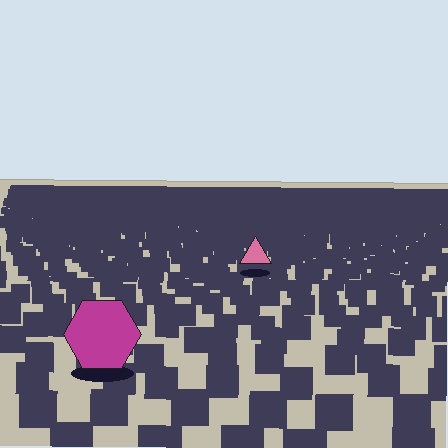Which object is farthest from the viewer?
The pink triangle is farthest from the viewer. It appears smaller and the ground texture around it is denser.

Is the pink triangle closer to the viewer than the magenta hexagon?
No. The magenta hexagon is closer — you can tell from the texture gradient: the ground texture is coarser near it.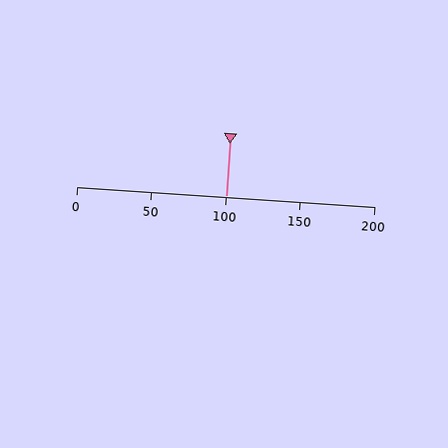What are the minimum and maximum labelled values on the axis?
The axis runs from 0 to 200.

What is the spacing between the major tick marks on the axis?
The major ticks are spaced 50 apart.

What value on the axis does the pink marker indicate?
The marker indicates approximately 100.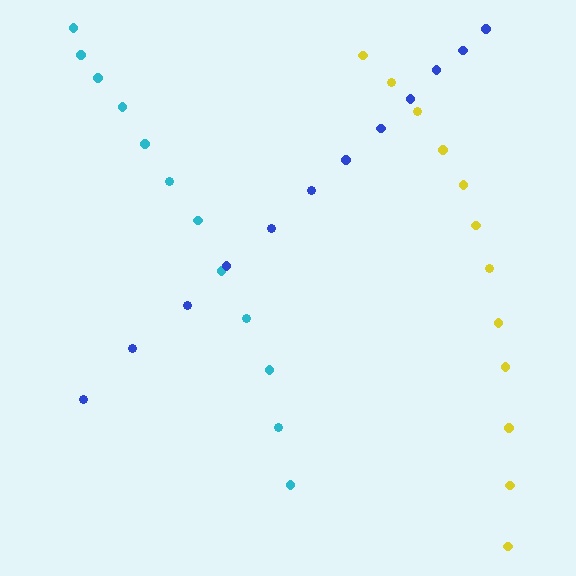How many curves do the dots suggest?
There are 3 distinct paths.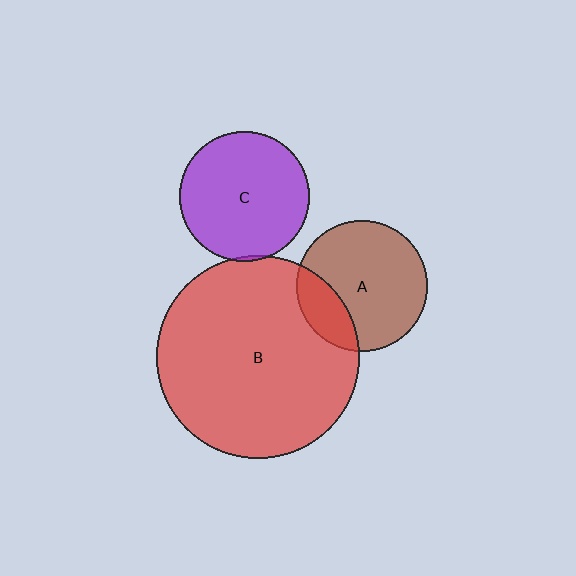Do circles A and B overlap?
Yes.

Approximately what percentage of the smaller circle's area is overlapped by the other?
Approximately 20%.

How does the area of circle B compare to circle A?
Approximately 2.4 times.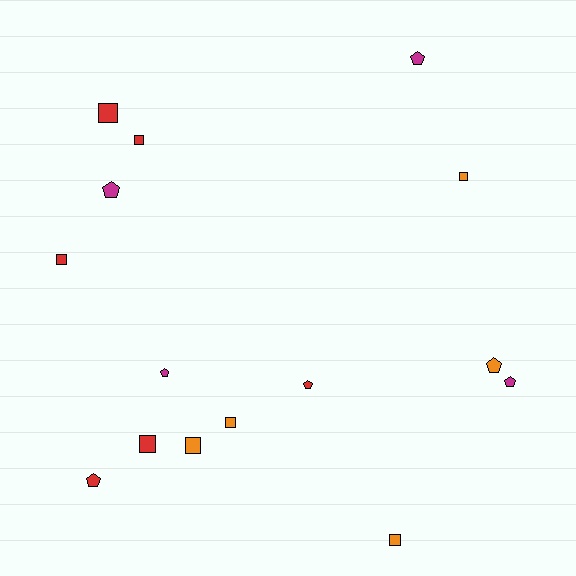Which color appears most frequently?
Red, with 6 objects.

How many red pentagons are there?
There are 2 red pentagons.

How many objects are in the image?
There are 15 objects.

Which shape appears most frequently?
Square, with 8 objects.